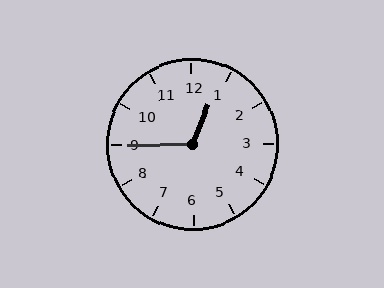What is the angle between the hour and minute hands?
Approximately 112 degrees.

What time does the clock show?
12:45.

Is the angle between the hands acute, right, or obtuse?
It is obtuse.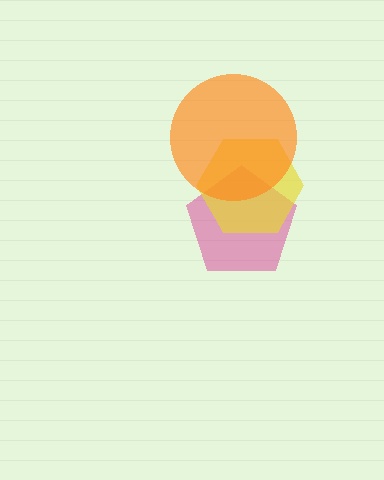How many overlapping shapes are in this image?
There are 3 overlapping shapes in the image.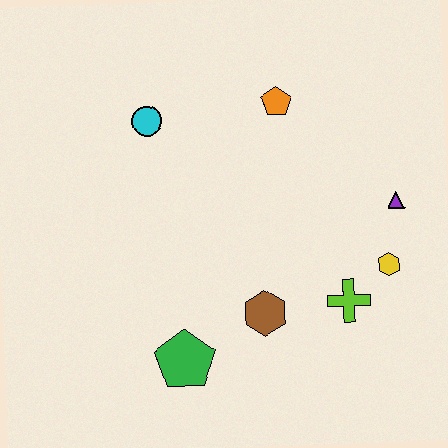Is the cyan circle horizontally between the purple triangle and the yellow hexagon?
No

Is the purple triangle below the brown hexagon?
No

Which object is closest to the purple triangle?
The yellow hexagon is closest to the purple triangle.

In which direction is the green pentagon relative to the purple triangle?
The green pentagon is to the left of the purple triangle.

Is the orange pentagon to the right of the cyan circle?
Yes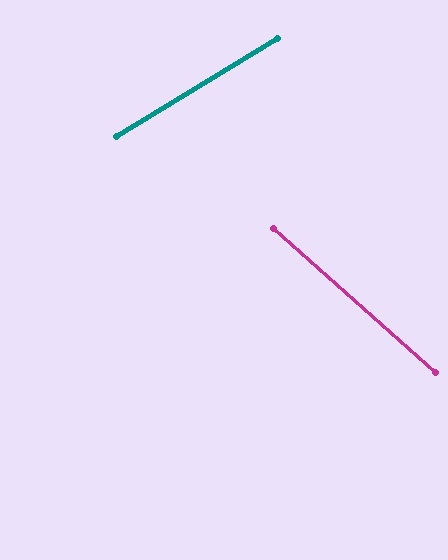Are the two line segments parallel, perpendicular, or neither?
Neither parallel nor perpendicular — they differ by about 73°.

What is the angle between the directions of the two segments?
Approximately 73 degrees.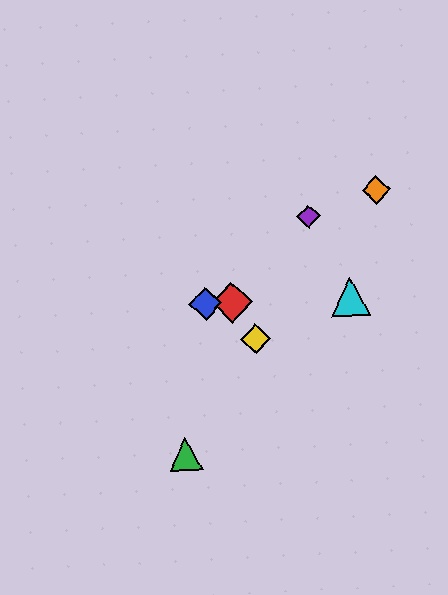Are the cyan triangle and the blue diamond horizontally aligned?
Yes, both are at y≈296.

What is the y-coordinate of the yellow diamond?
The yellow diamond is at y≈339.